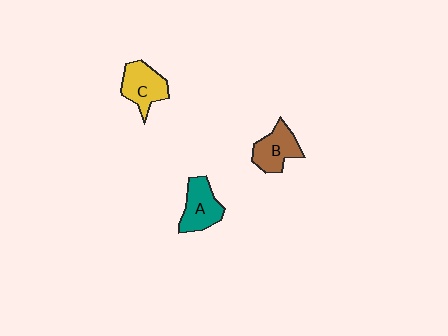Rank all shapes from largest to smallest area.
From largest to smallest: C (yellow), A (teal), B (brown).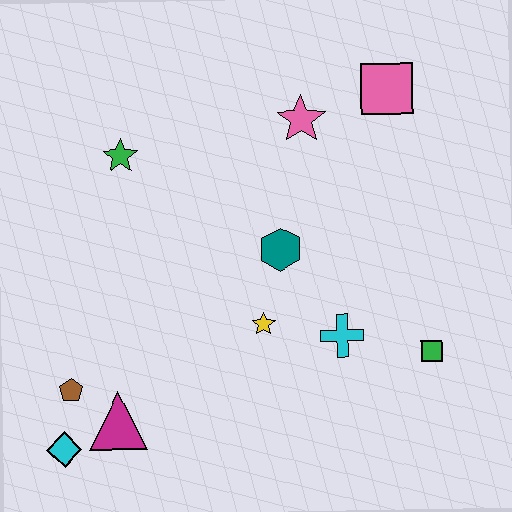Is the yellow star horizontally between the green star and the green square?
Yes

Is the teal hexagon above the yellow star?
Yes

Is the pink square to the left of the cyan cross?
No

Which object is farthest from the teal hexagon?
The cyan diamond is farthest from the teal hexagon.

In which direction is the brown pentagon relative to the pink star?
The brown pentagon is below the pink star.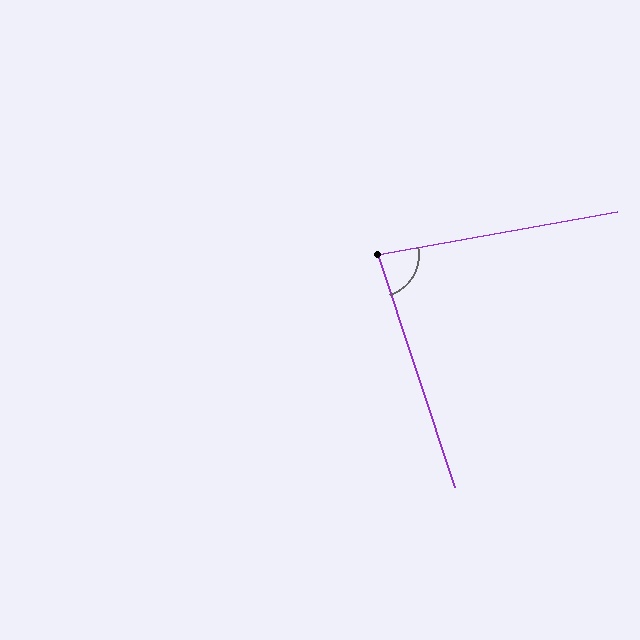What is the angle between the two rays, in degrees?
Approximately 82 degrees.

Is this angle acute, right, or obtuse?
It is acute.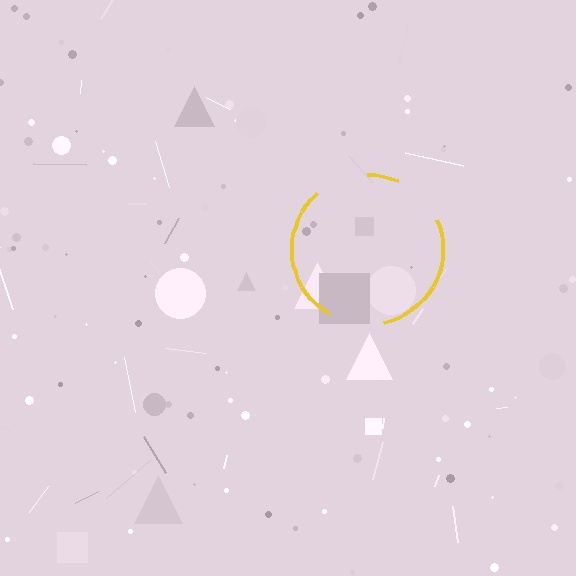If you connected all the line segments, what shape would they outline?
They would outline a circle.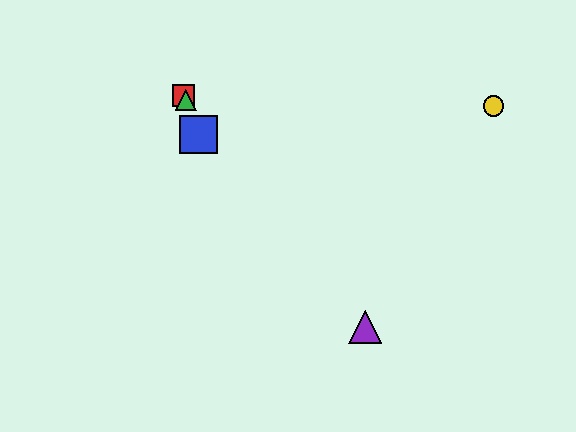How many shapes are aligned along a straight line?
3 shapes (the red square, the blue square, the green triangle) are aligned along a straight line.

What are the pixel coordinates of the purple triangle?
The purple triangle is at (365, 327).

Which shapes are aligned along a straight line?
The red square, the blue square, the green triangle are aligned along a straight line.